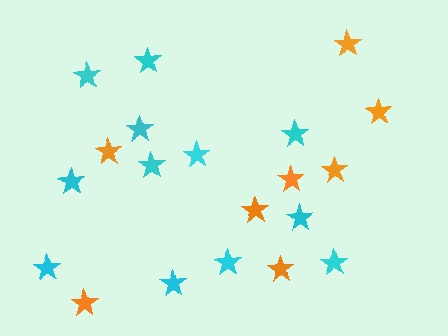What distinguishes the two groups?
There are 2 groups: one group of orange stars (8) and one group of cyan stars (12).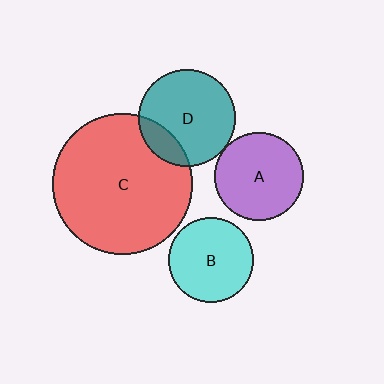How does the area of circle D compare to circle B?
Approximately 1.3 times.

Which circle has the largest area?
Circle C (red).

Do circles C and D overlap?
Yes.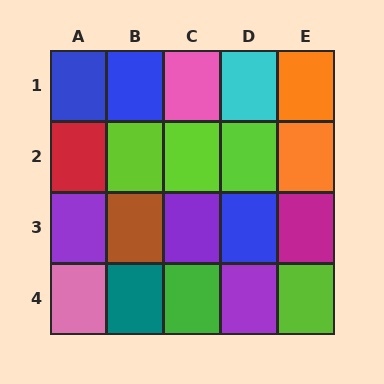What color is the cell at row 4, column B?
Teal.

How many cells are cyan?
1 cell is cyan.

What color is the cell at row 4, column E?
Lime.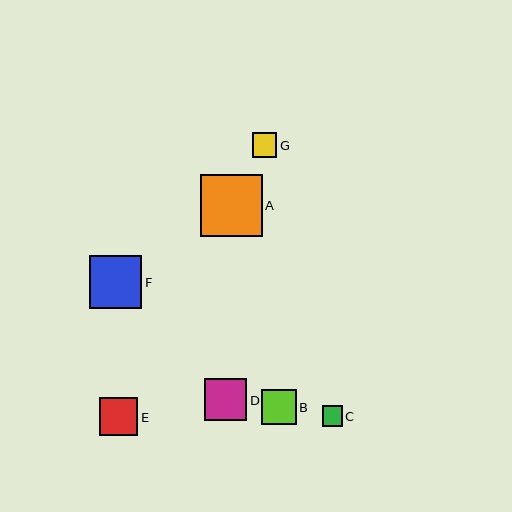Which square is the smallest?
Square C is the smallest with a size of approximately 20 pixels.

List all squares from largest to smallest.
From largest to smallest: A, F, D, E, B, G, C.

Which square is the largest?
Square A is the largest with a size of approximately 62 pixels.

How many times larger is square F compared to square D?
Square F is approximately 1.3 times the size of square D.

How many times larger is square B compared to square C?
Square B is approximately 1.7 times the size of square C.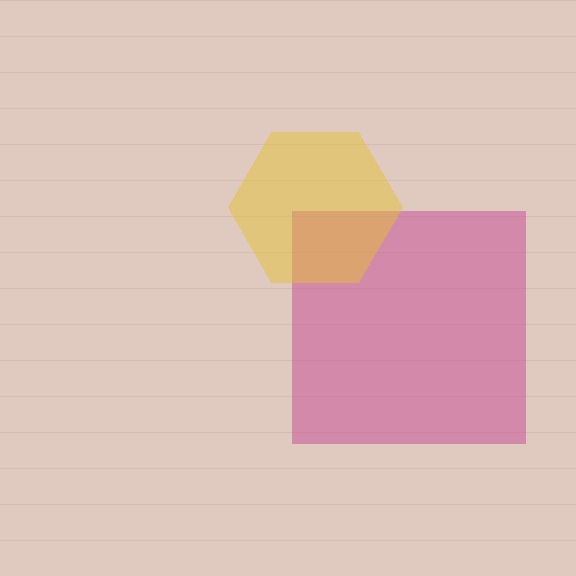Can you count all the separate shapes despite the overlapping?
Yes, there are 2 separate shapes.